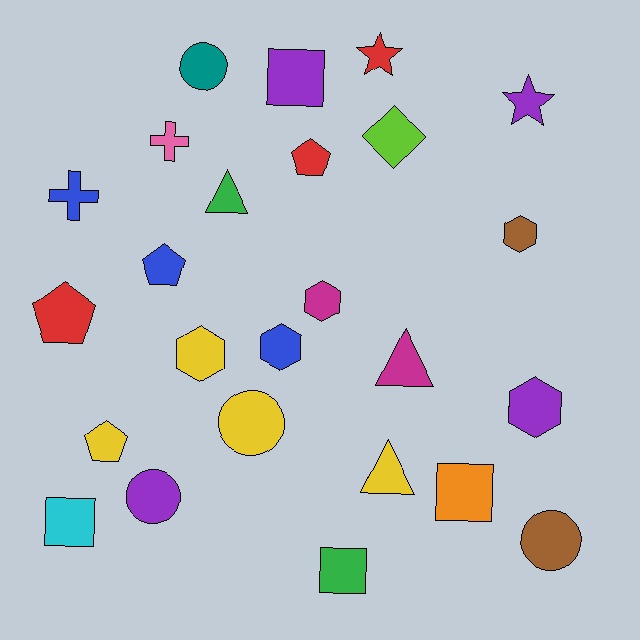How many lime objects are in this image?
There is 1 lime object.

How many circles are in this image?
There are 4 circles.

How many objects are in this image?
There are 25 objects.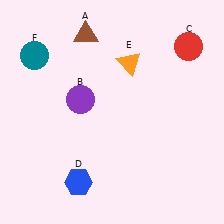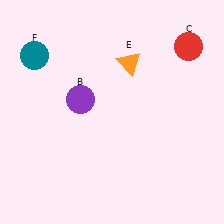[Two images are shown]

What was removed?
The blue hexagon (D), the brown triangle (A) were removed in Image 2.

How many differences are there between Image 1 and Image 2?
There are 2 differences between the two images.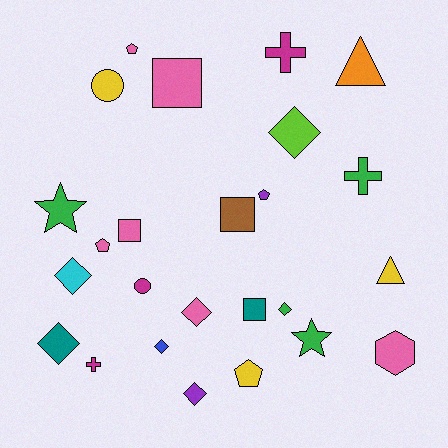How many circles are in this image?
There are 2 circles.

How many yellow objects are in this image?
There are 3 yellow objects.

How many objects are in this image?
There are 25 objects.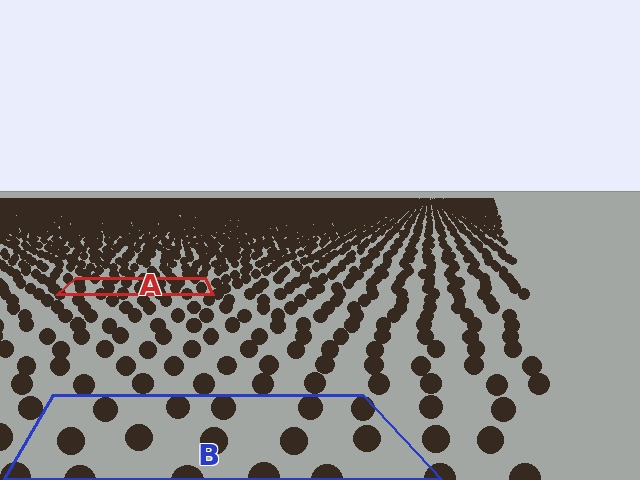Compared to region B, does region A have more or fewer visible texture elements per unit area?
Region A has more texture elements per unit area — they are packed more densely because it is farther away.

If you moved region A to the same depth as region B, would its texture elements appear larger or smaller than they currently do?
They would appear larger. At a closer depth, the same texture elements are projected at a bigger on-screen size.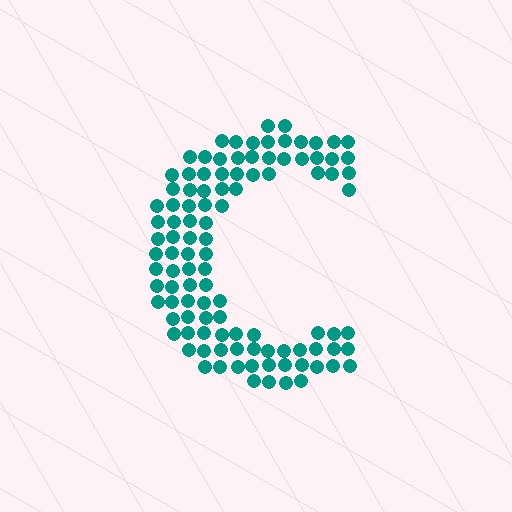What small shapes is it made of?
It is made of small circles.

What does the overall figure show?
The overall figure shows the letter C.